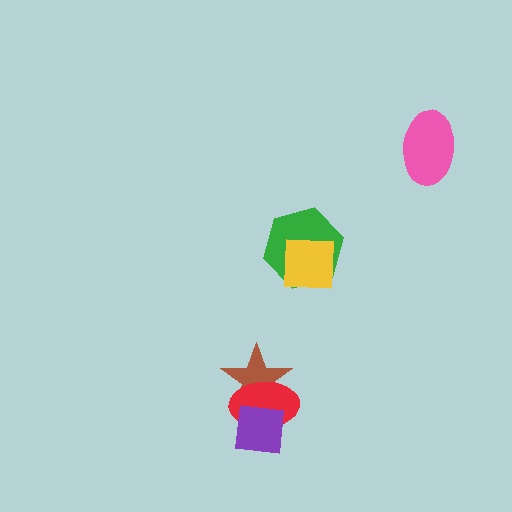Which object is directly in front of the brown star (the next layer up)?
The red ellipse is directly in front of the brown star.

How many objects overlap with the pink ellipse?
0 objects overlap with the pink ellipse.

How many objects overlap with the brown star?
2 objects overlap with the brown star.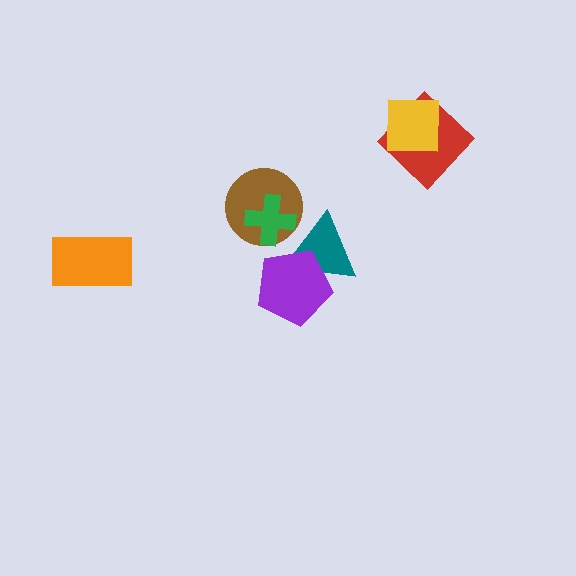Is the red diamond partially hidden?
Yes, it is partially covered by another shape.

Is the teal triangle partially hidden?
Yes, it is partially covered by another shape.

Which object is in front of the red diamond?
The yellow square is in front of the red diamond.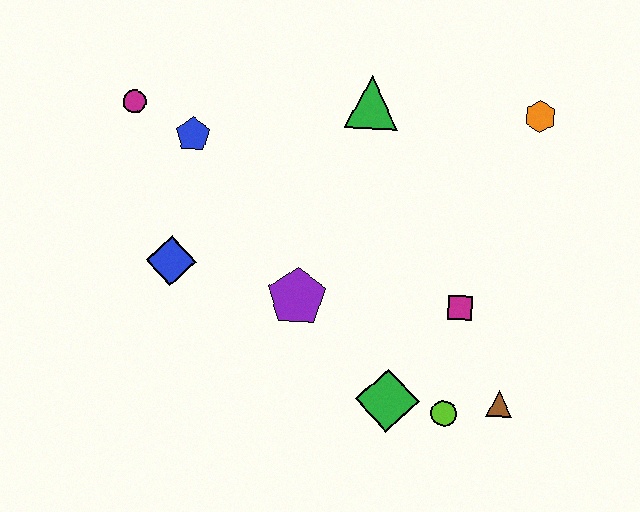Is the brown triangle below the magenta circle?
Yes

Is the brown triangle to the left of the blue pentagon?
No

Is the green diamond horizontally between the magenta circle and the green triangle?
No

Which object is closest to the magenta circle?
The blue pentagon is closest to the magenta circle.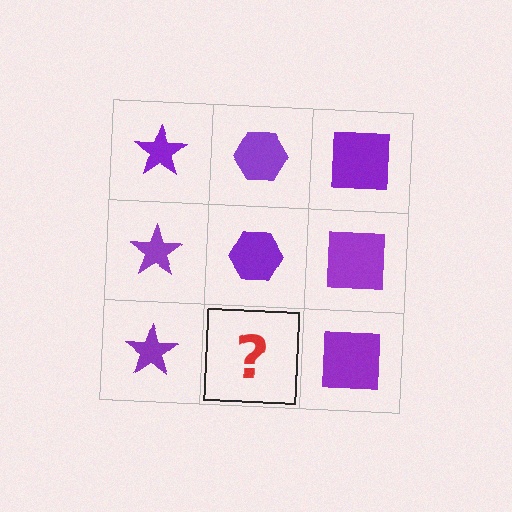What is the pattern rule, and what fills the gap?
The rule is that each column has a consistent shape. The gap should be filled with a purple hexagon.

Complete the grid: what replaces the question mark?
The question mark should be replaced with a purple hexagon.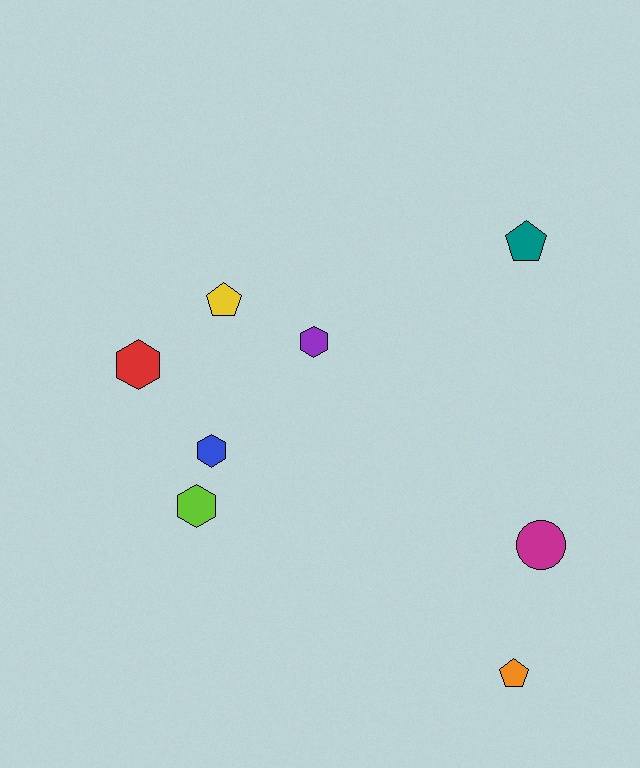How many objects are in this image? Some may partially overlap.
There are 8 objects.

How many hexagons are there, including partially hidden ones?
There are 4 hexagons.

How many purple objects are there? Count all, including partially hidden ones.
There is 1 purple object.